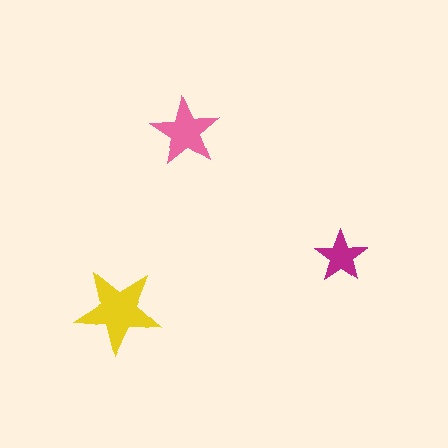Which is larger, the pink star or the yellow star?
The yellow one.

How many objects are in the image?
There are 3 objects in the image.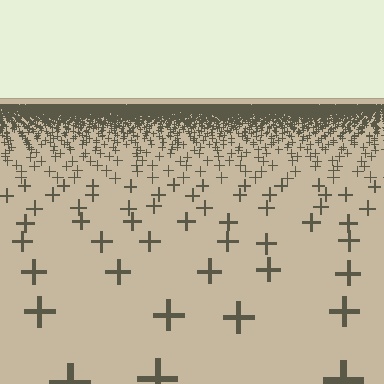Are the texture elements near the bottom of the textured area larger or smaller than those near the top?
Larger. Near the bottom, elements are closer to the viewer and appear at a bigger on-screen size.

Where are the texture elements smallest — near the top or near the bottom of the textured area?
Near the top.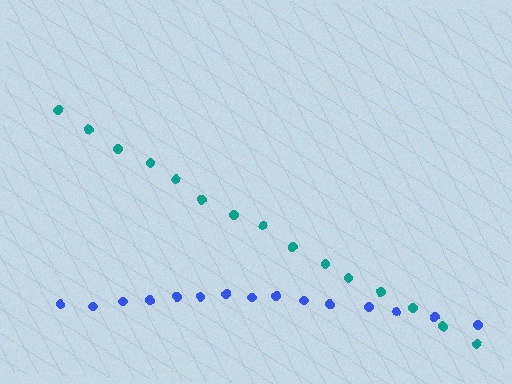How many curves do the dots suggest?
There are 2 distinct paths.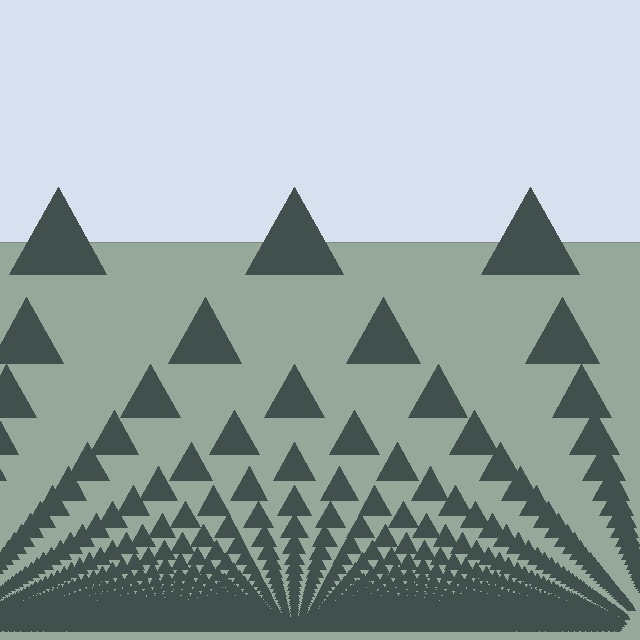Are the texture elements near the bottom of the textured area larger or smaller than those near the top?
Smaller. The gradient is inverted — elements near the bottom are smaller and denser.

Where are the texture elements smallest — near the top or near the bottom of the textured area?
Near the bottom.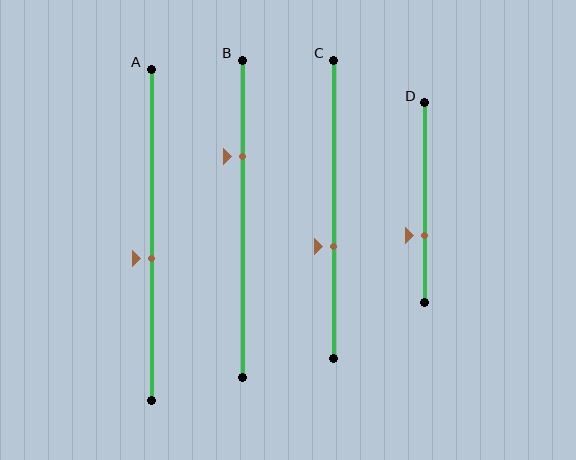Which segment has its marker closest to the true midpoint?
Segment A has its marker closest to the true midpoint.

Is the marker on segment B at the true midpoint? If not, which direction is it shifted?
No, the marker on segment B is shifted upward by about 19% of the segment length.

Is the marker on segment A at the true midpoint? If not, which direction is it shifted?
No, the marker on segment A is shifted downward by about 7% of the segment length.